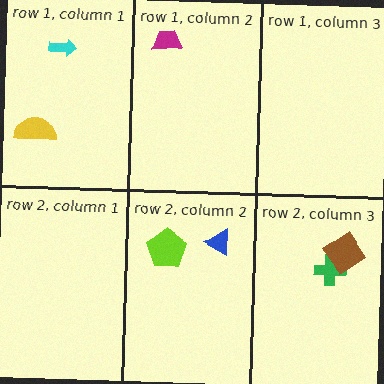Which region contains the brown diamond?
The row 2, column 3 region.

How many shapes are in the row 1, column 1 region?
2.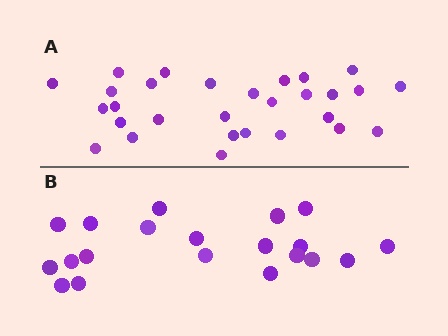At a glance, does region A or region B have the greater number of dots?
Region A (the top region) has more dots.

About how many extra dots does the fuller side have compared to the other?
Region A has roughly 8 or so more dots than region B.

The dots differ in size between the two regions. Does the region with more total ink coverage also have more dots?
No. Region B has more total ink coverage because its dots are larger, but region A actually contains more individual dots. Total area can be misleading — the number of items is what matters here.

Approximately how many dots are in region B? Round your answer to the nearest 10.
About 20 dots.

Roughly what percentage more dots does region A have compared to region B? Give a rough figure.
About 45% more.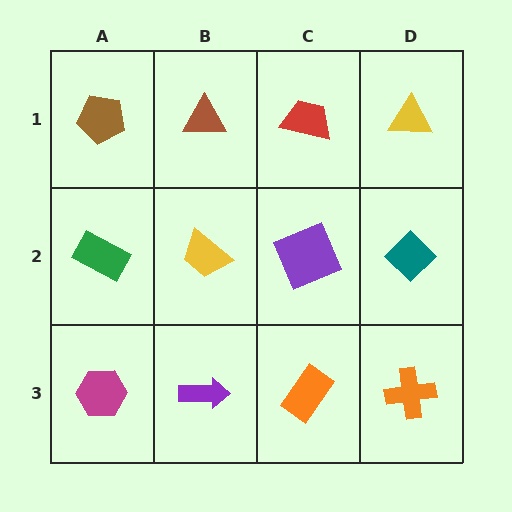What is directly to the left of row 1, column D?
A red trapezoid.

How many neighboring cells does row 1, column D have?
2.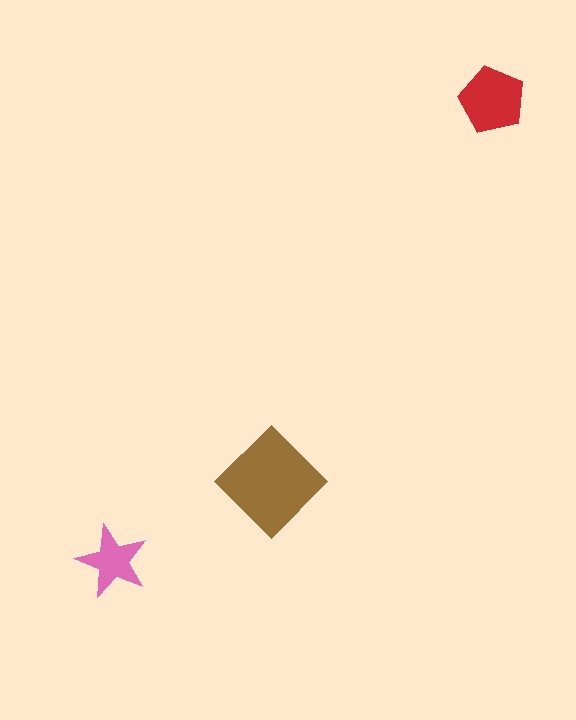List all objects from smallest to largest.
The pink star, the red pentagon, the brown diamond.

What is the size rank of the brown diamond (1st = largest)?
1st.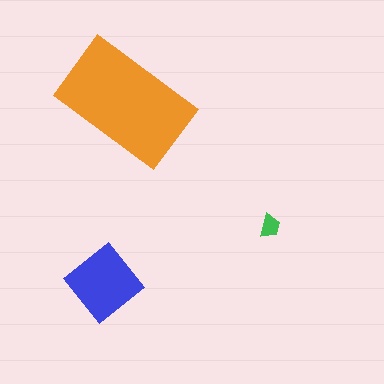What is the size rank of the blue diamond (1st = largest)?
2nd.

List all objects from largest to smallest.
The orange rectangle, the blue diamond, the green trapezoid.